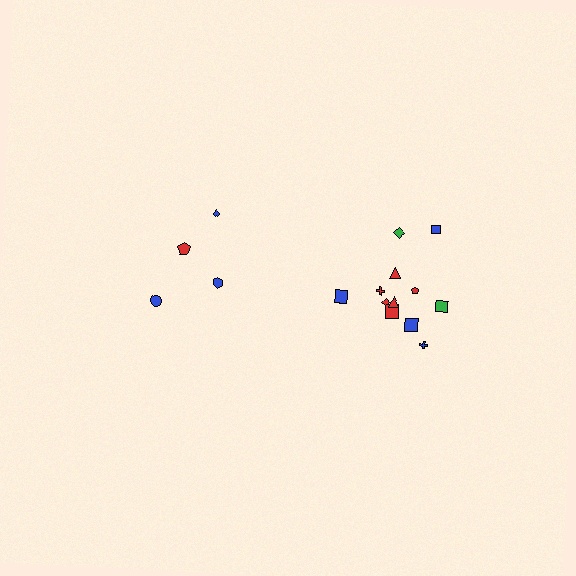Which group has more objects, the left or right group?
The right group.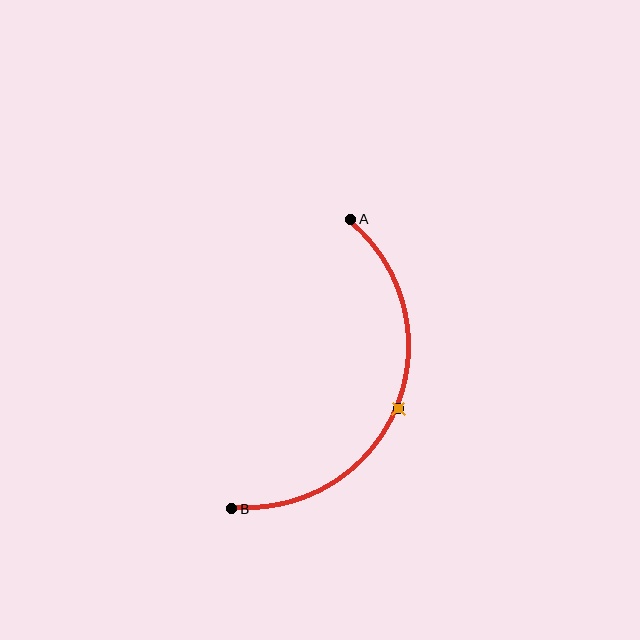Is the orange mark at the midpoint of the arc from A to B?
Yes. The orange mark lies on the arc at equal arc-length from both A and B — it is the arc midpoint.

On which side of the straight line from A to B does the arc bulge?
The arc bulges to the right of the straight line connecting A and B.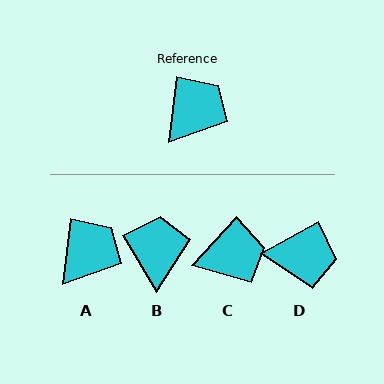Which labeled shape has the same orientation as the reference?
A.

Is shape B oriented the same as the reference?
No, it is off by about 38 degrees.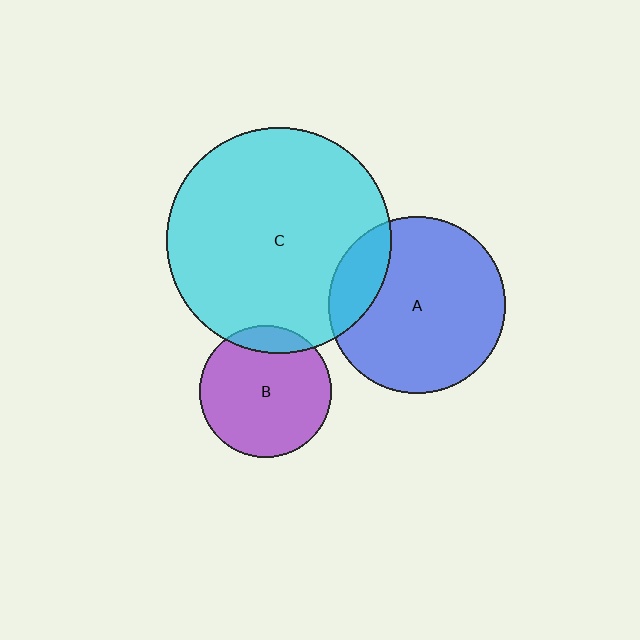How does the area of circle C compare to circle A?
Approximately 1.6 times.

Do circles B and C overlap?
Yes.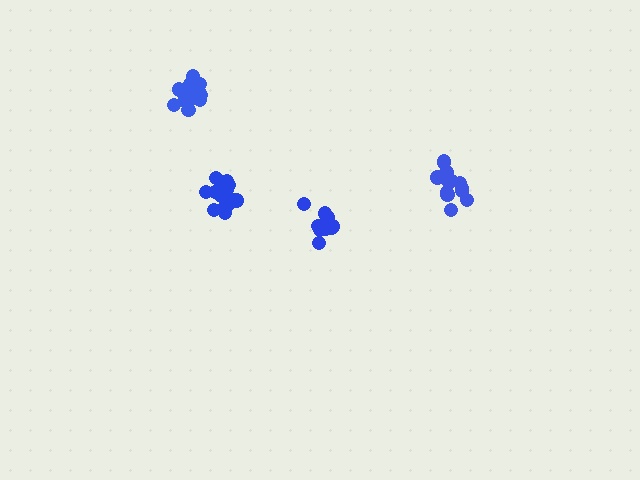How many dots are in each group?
Group 1: 13 dots, Group 2: 15 dots, Group 3: 17 dots, Group 4: 16 dots (61 total).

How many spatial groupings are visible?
There are 4 spatial groupings.